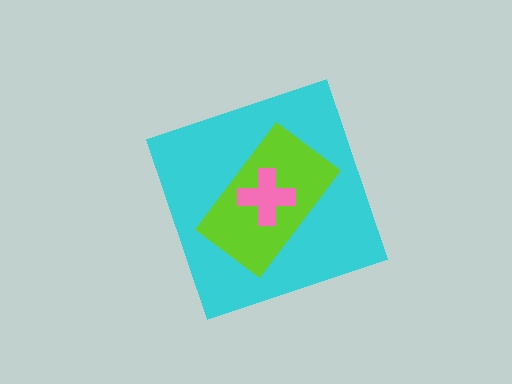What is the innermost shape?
The pink cross.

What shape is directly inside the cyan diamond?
The lime rectangle.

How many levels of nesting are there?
3.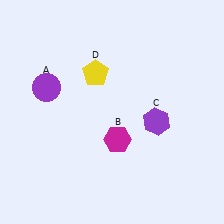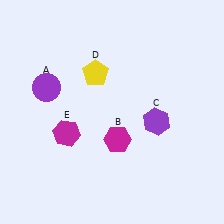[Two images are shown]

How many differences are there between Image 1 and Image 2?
There is 1 difference between the two images.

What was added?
A magenta hexagon (E) was added in Image 2.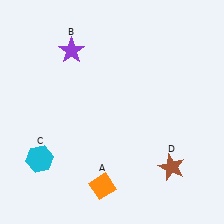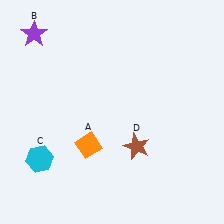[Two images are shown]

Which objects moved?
The objects that moved are: the orange diamond (A), the purple star (B), the brown star (D).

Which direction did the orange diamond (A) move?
The orange diamond (A) moved up.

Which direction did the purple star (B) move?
The purple star (B) moved left.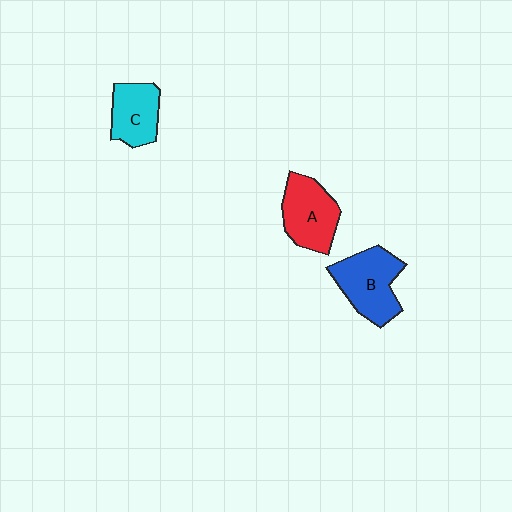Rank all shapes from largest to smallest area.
From largest to smallest: B (blue), A (red), C (cyan).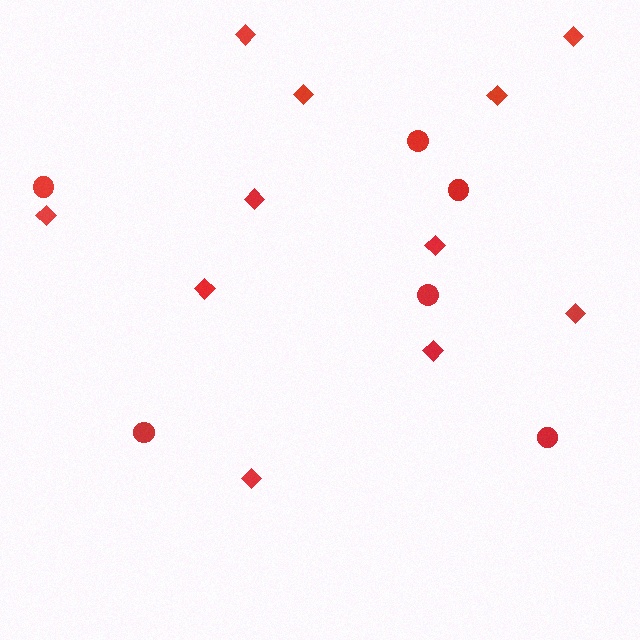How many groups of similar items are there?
There are 2 groups: one group of diamonds (11) and one group of circles (6).